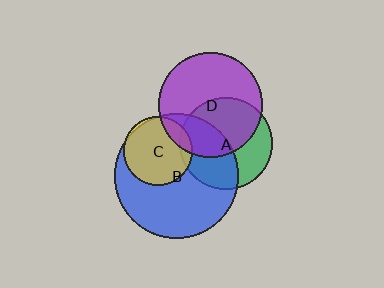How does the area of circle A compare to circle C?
Approximately 1.8 times.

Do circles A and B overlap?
Yes.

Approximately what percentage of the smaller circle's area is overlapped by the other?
Approximately 45%.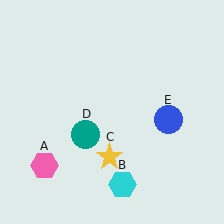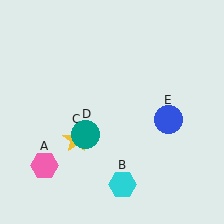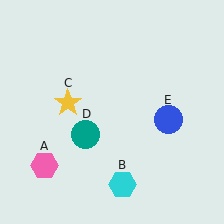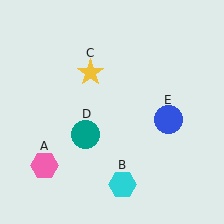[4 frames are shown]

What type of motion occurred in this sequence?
The yellow star (object C) rotated clockwise around the center of the scene.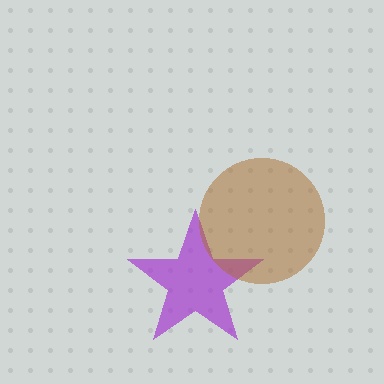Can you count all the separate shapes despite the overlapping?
Yes, there are 2 separate shapes.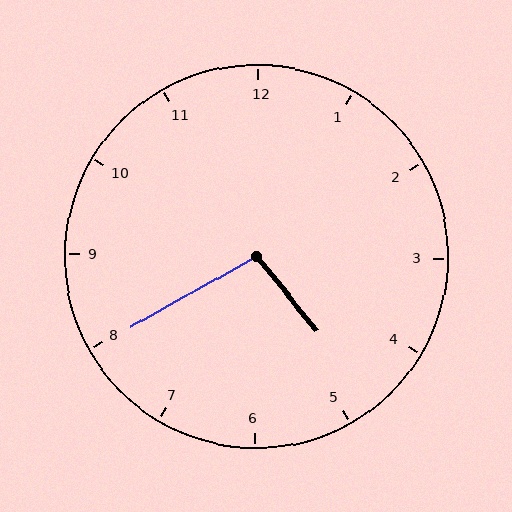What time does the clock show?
4:40.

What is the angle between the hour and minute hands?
Approximately 100 degrees.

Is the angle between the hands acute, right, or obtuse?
It is obtuse.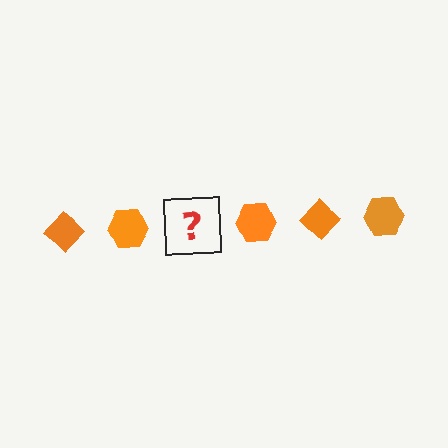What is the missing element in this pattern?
The missing element is an orange diamond.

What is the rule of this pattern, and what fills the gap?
The rule is that the pattern cycles through diamond, hexagon shapes in orange. The gap should be filled with an orange diamond.